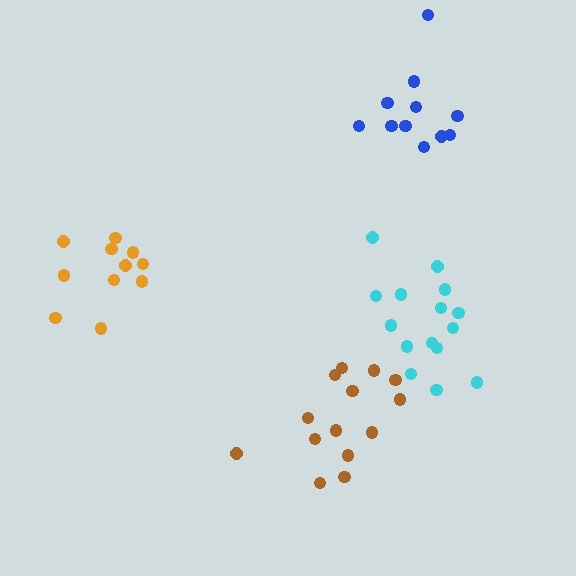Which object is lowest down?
The brown cluster is bottommost.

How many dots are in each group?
Group 1: 15 dots, Group 2: 11 dots, Group 3: 11 dots, Group 4: 14 dots (51 total).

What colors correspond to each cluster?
The clusters are colored: cyan, orange, blue, brown.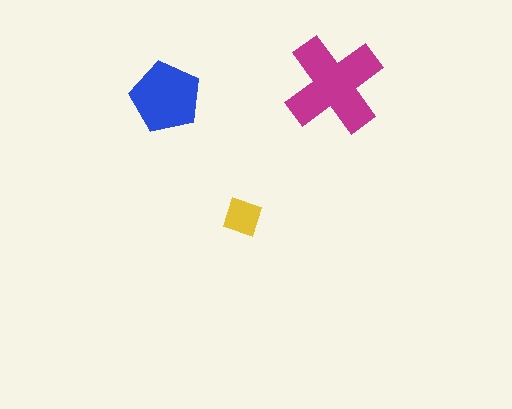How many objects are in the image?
There are 3 objects in the image.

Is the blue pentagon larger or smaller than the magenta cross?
Smaller.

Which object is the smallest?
The yellow diamond.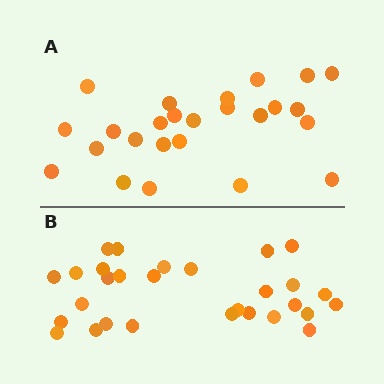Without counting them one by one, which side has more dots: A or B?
Region B (the bottom region) has more dots.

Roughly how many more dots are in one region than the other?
Region B has about 4 more dots than region A.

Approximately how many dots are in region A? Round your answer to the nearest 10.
About 20 dots. (The exact count is 25, which rounds to 20.)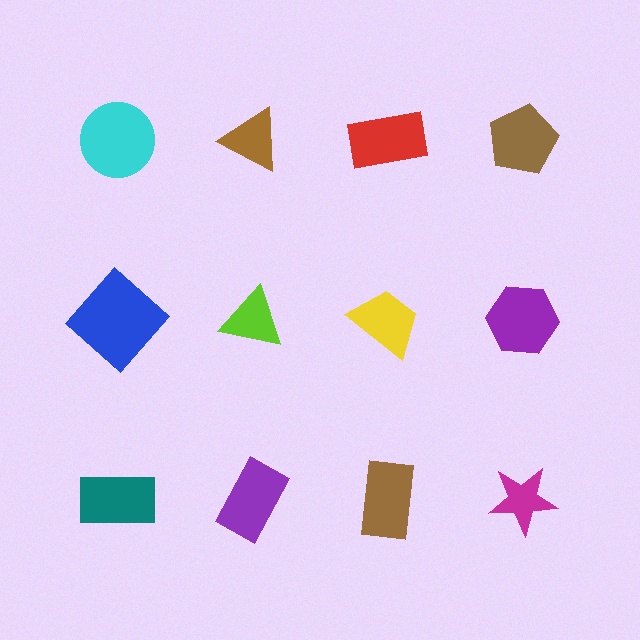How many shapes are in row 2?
4 shapes.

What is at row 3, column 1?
A teal rectangle.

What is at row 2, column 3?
A yellow trapezoid.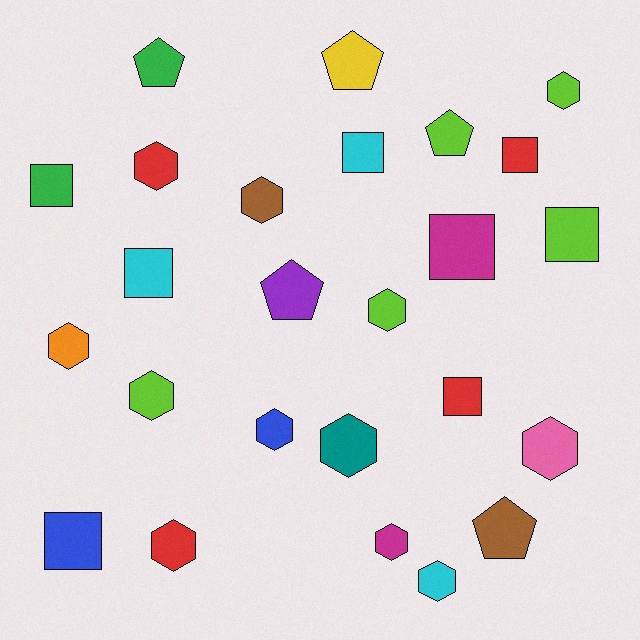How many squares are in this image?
There are 8 squares.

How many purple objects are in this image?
There is 1 purple object.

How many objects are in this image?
There are 25 objects.